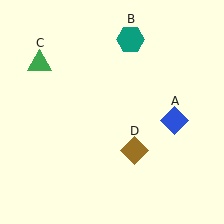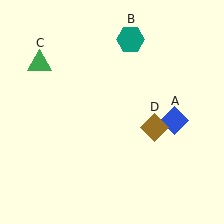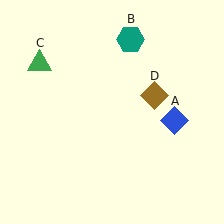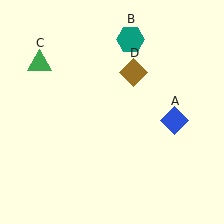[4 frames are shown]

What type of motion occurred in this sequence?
The brown diamond (object D) rotated counterclockwise around the center of the scene.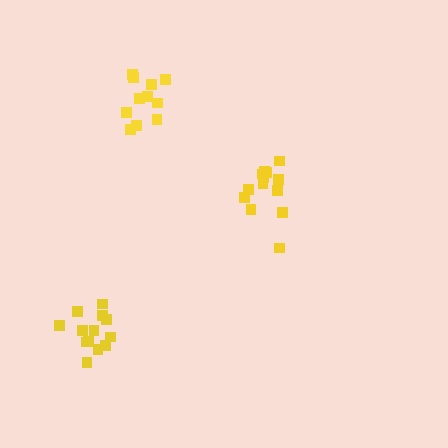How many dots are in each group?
Group 1: 13 dots, Group 2: 13 dots, Group 3: 11 dots (37 total).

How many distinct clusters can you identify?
There are 3 distinct clusters.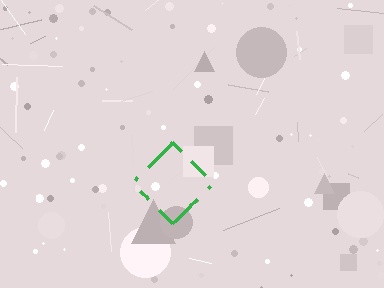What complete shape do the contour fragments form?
The contour fragments form a diamond.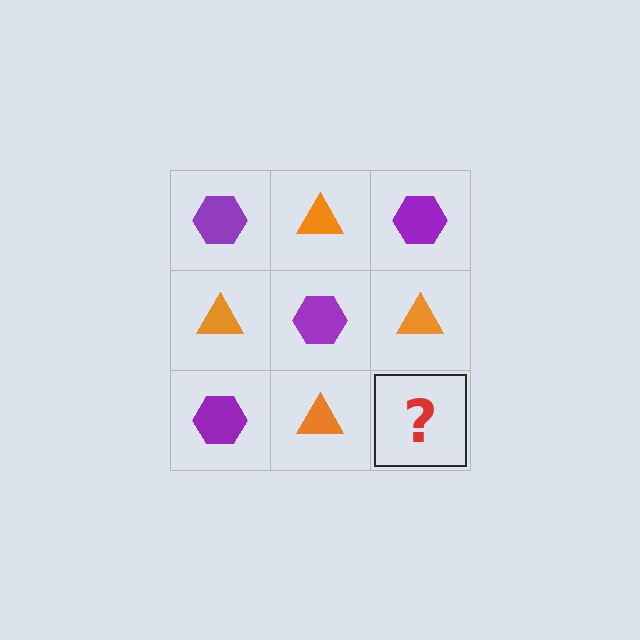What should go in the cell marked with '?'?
The missing cell should contain a purple hexagon.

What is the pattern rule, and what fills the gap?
The rule is that it alternates purple hexagon and orange triangle in a checkerboard pattern. The gap should be filled with a purple hexagon.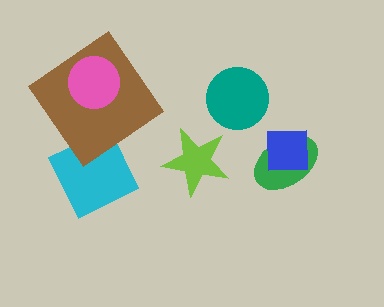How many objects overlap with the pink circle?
1 object overlaps with the pink circle.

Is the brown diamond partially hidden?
Yes, it is partially covered by another shape.